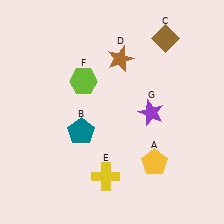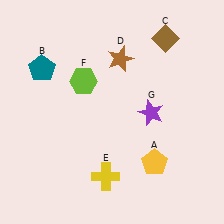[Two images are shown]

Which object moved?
The teal pentagon (B) moved up.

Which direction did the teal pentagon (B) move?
The teal pentagon (B) moved up.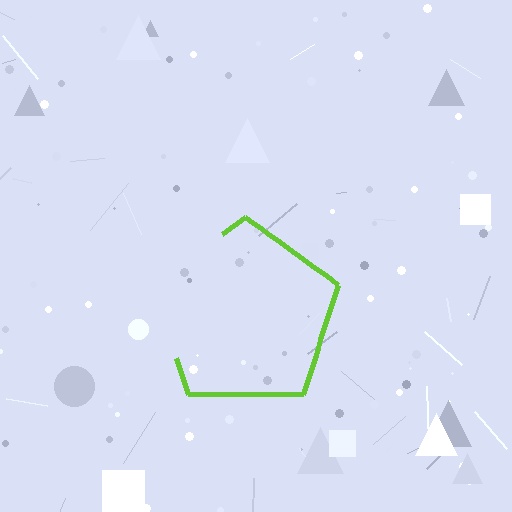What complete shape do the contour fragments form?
The contour fragments form a pentagon.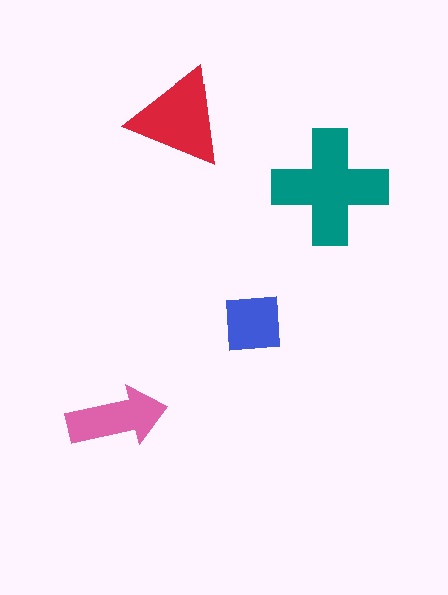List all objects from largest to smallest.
The teal cross, the red triangle, the pink arrow, the blue square.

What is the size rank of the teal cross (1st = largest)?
1st.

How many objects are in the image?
There are 4 objects in the image.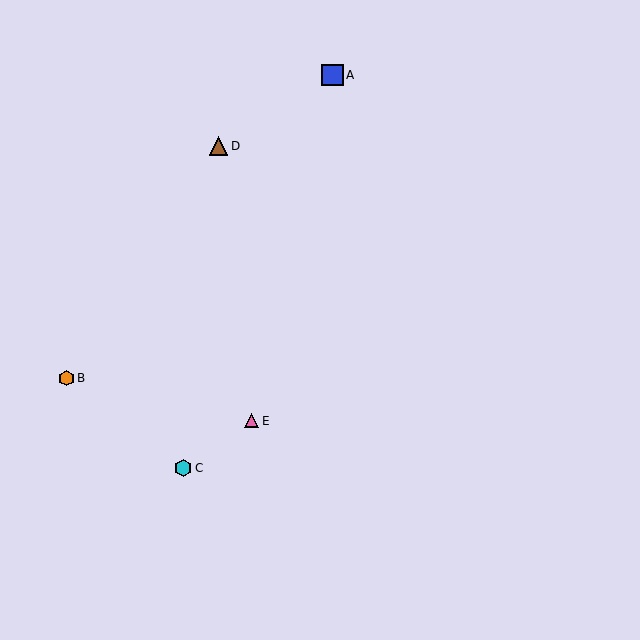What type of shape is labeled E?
Shape E is a pink triangle.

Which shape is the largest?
The blue square (labeled A) is the largest.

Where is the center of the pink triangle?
The center of the pink triangle is at (251, 421).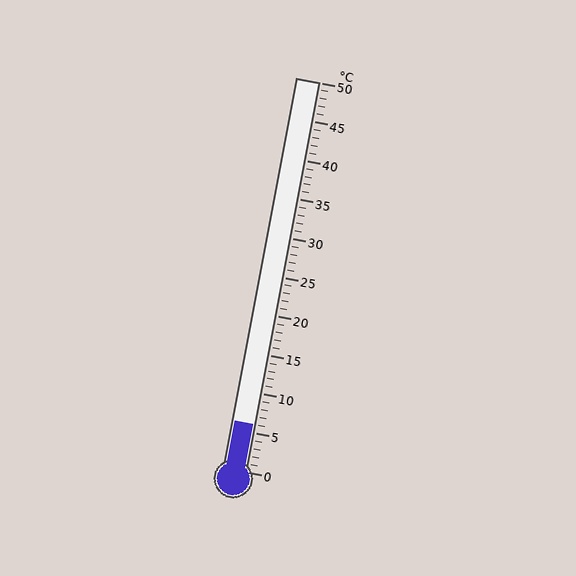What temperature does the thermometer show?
The thermometer shows approximately 6°C.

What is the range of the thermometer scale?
The thermometer scale ranges from 0°C to 50°C.